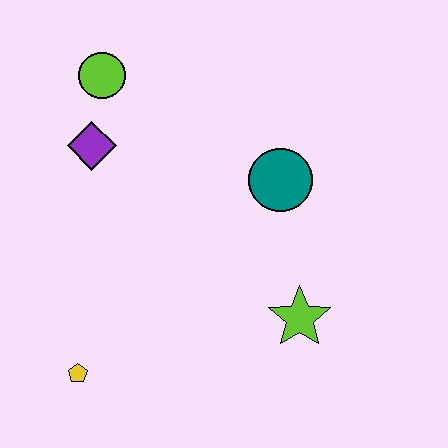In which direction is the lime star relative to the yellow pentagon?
The lime star is to the right of the yellow pentagon.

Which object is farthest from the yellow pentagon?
The lime circle is farthest from the yellow pentagon.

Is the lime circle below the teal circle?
No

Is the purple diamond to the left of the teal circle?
Yes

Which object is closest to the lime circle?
The purple diamond is closest to the lime circle.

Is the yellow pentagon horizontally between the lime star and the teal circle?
No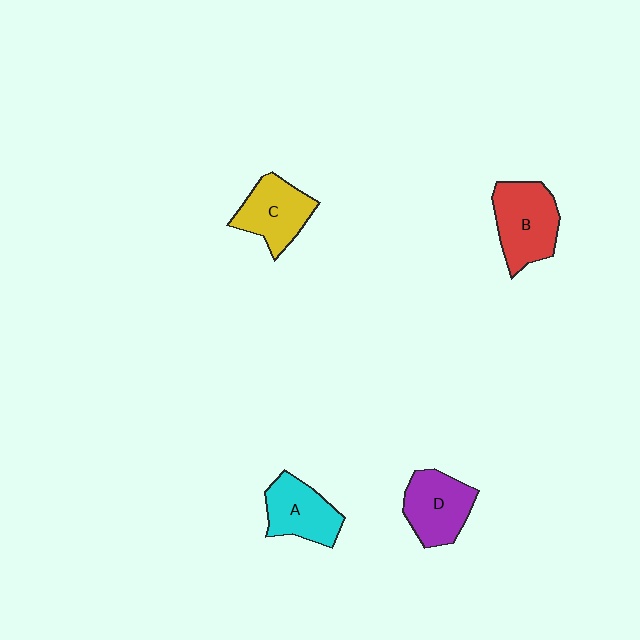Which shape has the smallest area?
Shape A (cyan).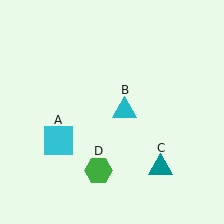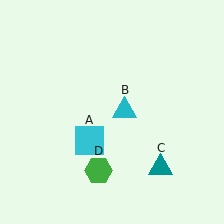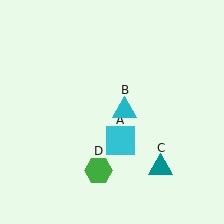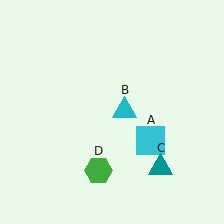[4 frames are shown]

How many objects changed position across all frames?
1 object changed position: cyan square (object A).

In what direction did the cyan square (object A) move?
The cyan square (object A) moved right.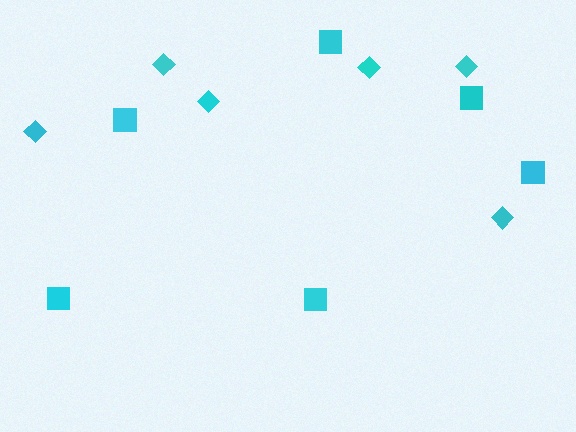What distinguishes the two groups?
There are 2 groups: one group of diamonds (6) and one group of squares (6).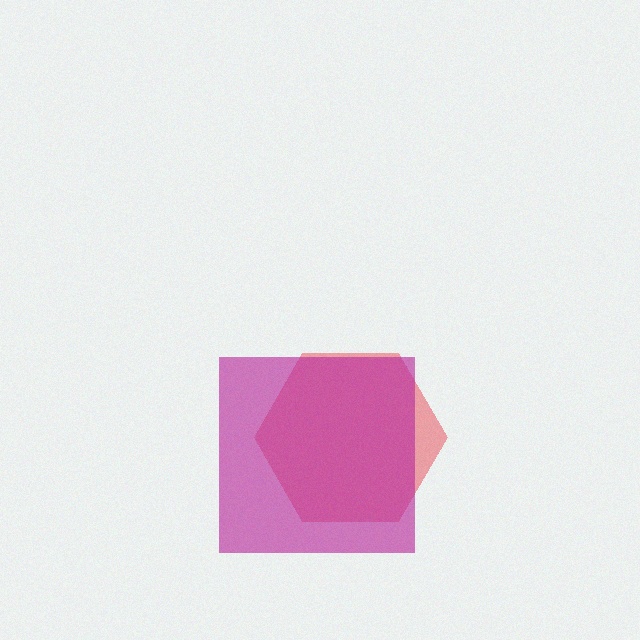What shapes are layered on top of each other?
The layered shapes are: a red hexagon, a magenta square.